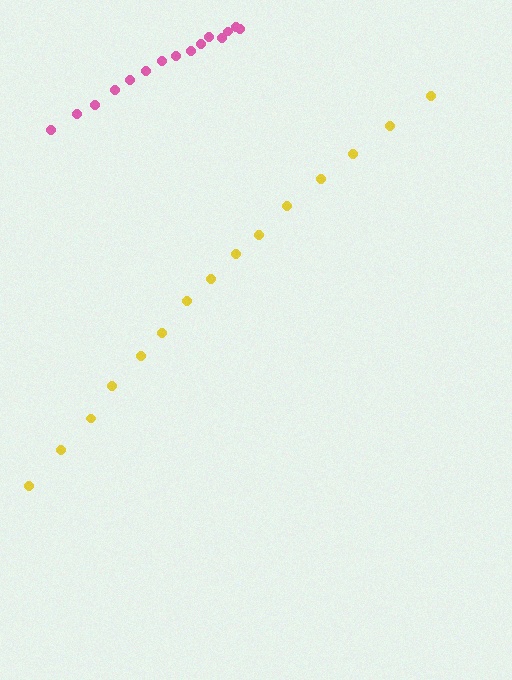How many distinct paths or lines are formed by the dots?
There are 2 distinct paths.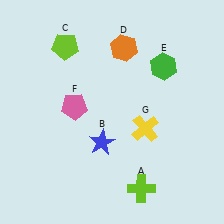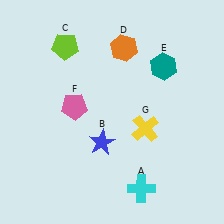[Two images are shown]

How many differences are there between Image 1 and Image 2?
There are 2 differences between the two images.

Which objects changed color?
A changed from lime to cyan. E changed from green to teal.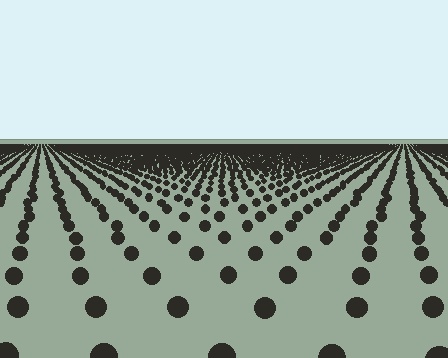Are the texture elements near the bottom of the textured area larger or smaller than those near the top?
Larger. Near the bottom, elements are closer to the viewer and appear at a bigger on-screen size.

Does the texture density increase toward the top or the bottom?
Density increases toward the top.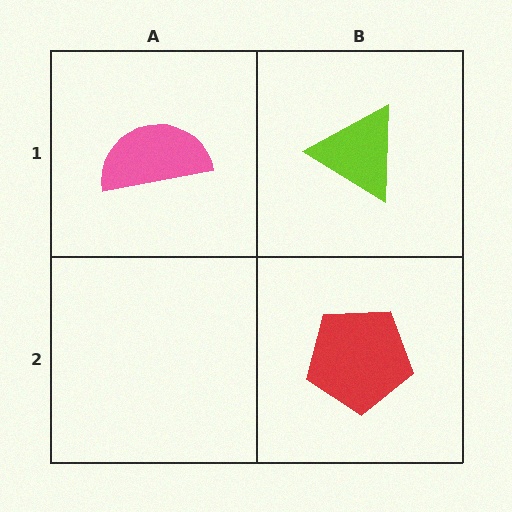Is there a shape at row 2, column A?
No, that cell is empty.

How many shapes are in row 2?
1 shape.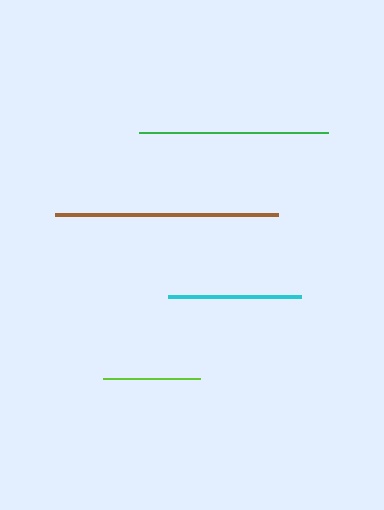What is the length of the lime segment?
The lime segment is approximately 97 pixels long.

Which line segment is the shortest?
The lime line is the shortest at approximately 97 pixels.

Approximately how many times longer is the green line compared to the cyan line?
The green line is approximately 1.4 times the length of the cyan line.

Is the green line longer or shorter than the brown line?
The brown line is longer than the green line.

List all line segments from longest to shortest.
From longest to shortest: brown, green, cyan, lime.